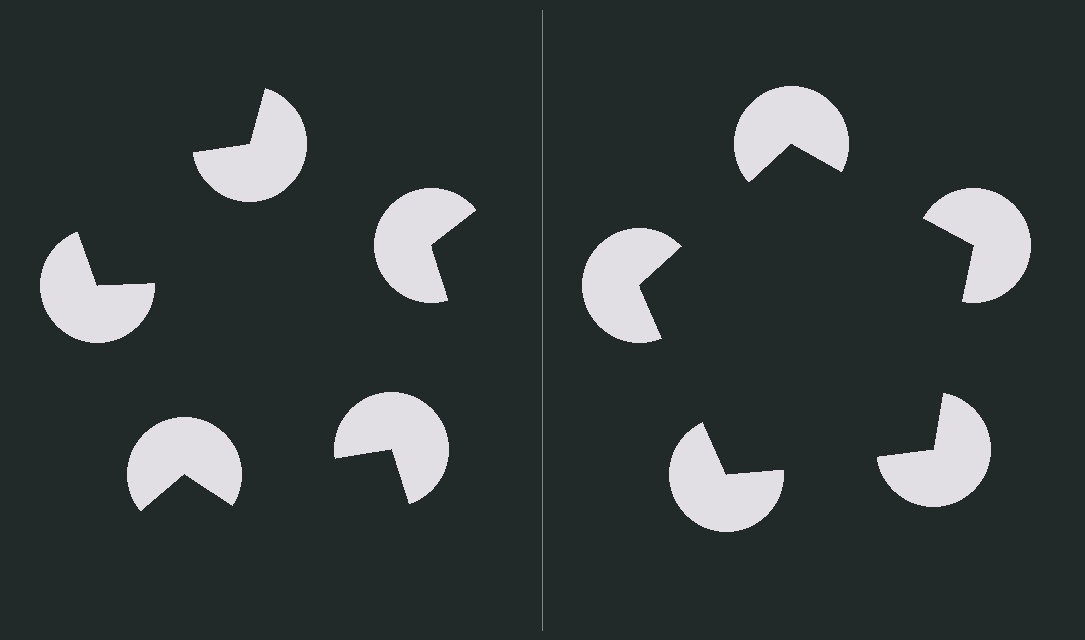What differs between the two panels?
The pac-man discs are positioned identically on both sides; only the wedge orientations differ. On the right they align to a pentagon; on the left they are misaligned.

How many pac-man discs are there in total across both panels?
10 — 5 on each side.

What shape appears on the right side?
An illusory pentagon.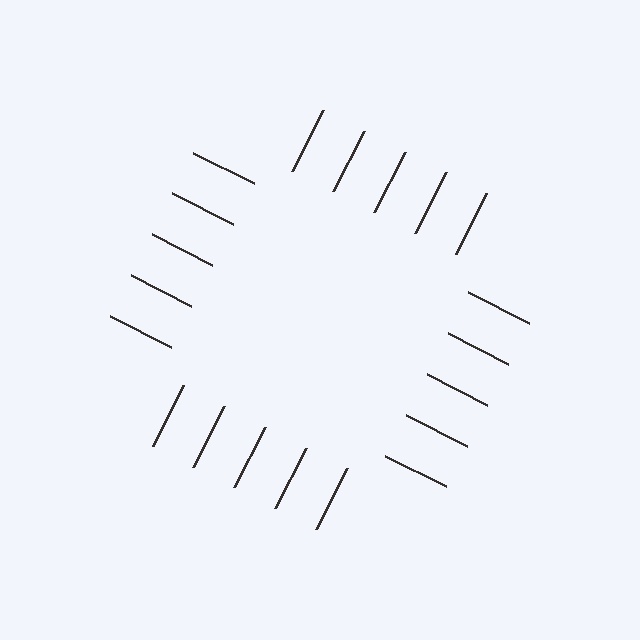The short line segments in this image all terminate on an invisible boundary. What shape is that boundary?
An illusory square — the line segments terminate on its edges but no continuous stroke is drawn.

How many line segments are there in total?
20 — 5 along each of the 4 edges.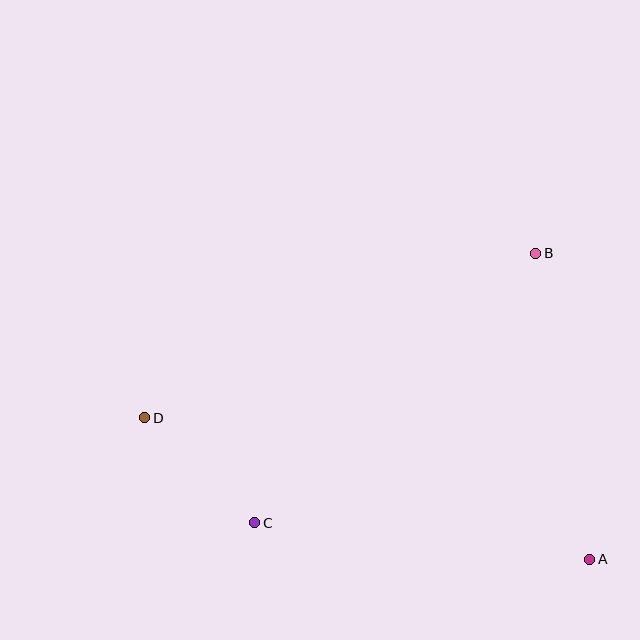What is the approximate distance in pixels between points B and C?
The distance between B and C is approximately 389 pixels.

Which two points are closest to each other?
Points C and D are closest to each other.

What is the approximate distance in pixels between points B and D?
The distance between B and D is approximately 424 pixels.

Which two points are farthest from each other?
Points A and D are farthest from each other.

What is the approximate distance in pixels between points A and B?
The distance between A and B is approximately 311 pixels.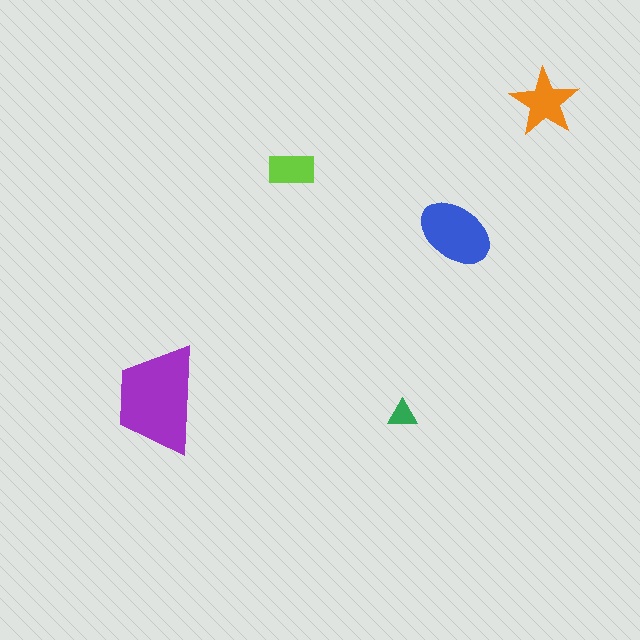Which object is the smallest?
The green triangle.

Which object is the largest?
The purple trapezoid.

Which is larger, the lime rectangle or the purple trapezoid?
The purple trapezoid.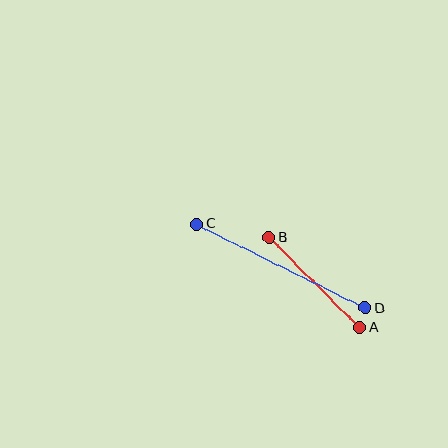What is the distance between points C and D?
The distance is approximately 188 pixels.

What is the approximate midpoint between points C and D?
The midpoint is at approximately (281, 266) pixels.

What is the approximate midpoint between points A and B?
The midpoint is at approximately (314, 282) pixels.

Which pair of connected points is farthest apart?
Points C and D are farthest apart.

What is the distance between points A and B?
The distance is approximately 128 pixels.